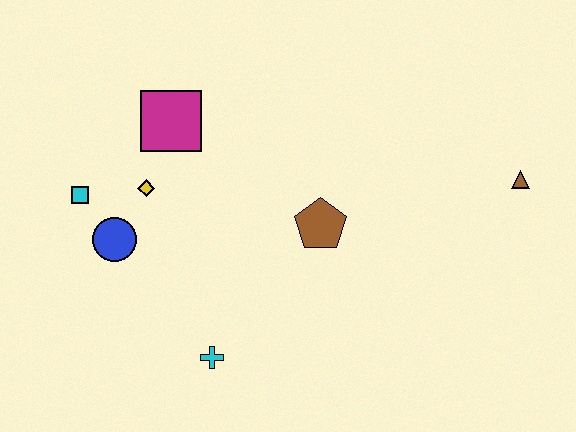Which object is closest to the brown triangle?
The brown pentagon is closest to the brown triangle.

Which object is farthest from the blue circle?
The brown triangle is farthest from the blue circle.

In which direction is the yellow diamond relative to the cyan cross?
The yellow diamond is above the cyan cross.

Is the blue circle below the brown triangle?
Yes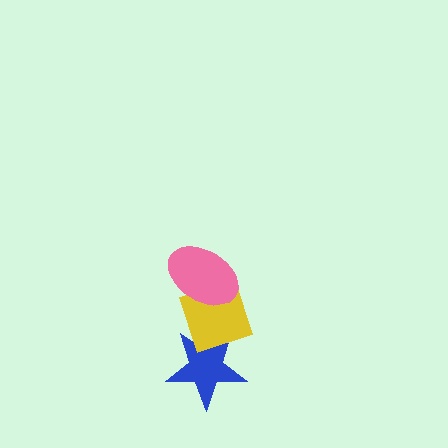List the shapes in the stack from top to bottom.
From top to bottom: the pink ellipse, the yellow diamond, the blue star.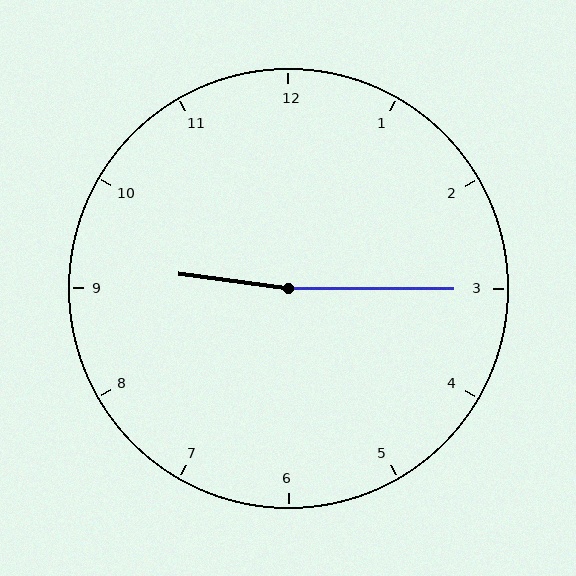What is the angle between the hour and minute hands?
Approximately 172 degrees.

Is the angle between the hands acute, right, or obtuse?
It is obtuse.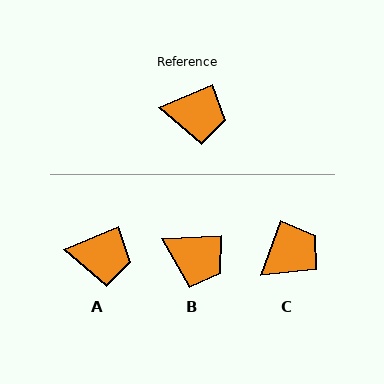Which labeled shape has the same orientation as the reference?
A.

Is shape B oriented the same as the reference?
No, it is off by about 20 degrees.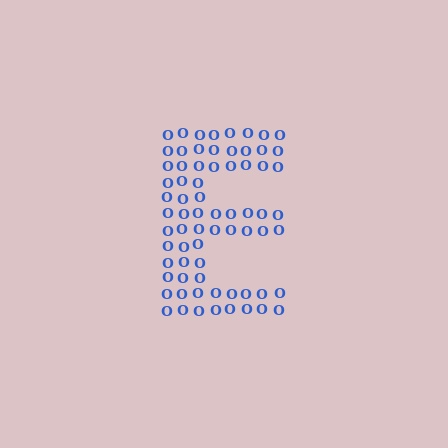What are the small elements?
The small elements are letter O's.